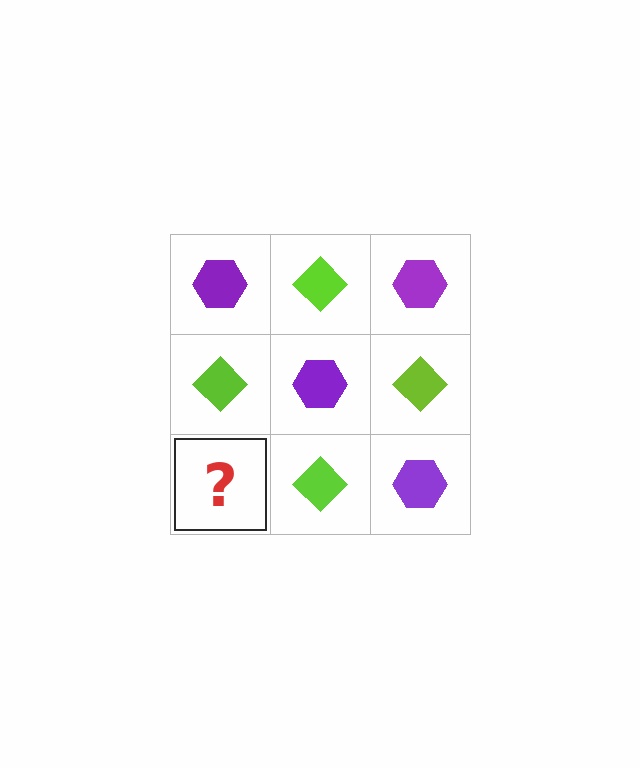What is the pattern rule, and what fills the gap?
The rule is that it alternates purple hexagon and lime diamond in a checkerboard pattern. The gap should be filled with a purple hexagon.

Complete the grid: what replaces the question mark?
The question mark should be replaced with a purple hexagon.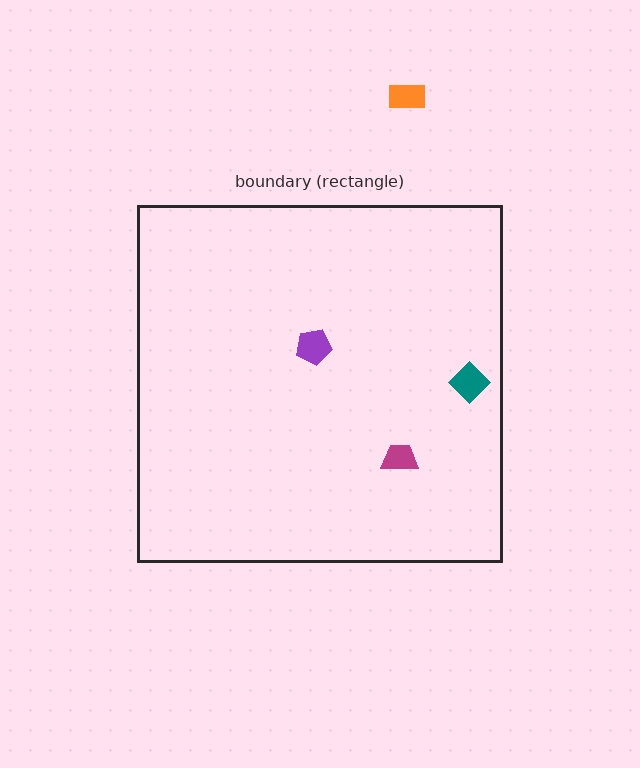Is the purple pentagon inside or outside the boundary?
Inside.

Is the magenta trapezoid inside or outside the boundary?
Inside.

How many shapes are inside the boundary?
3 inside, 1 outside.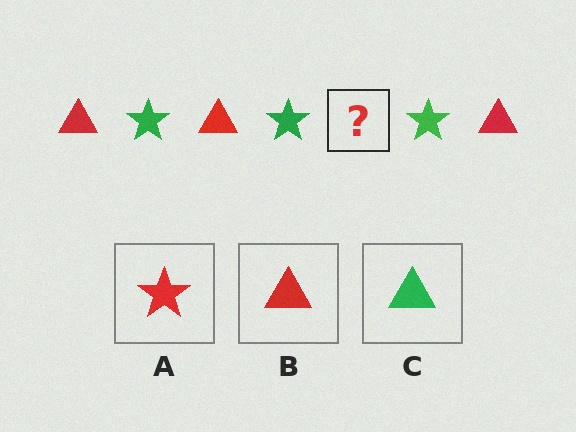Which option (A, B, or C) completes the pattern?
B.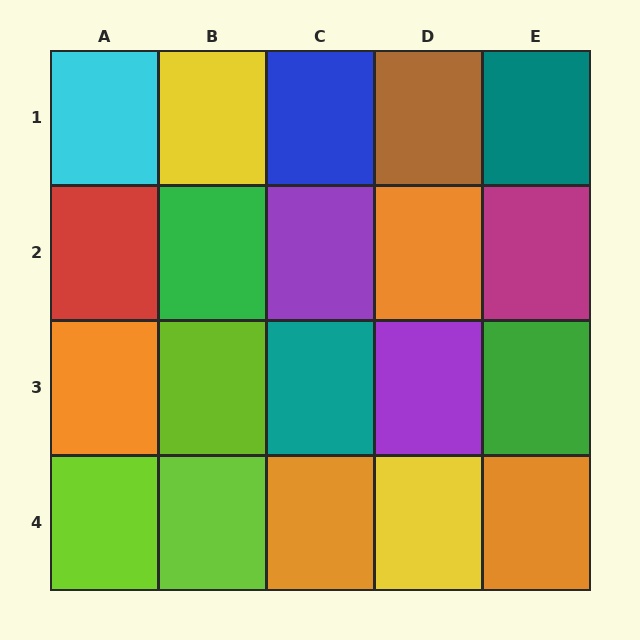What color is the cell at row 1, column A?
Cyan.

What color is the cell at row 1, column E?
Teal.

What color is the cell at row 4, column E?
Orange.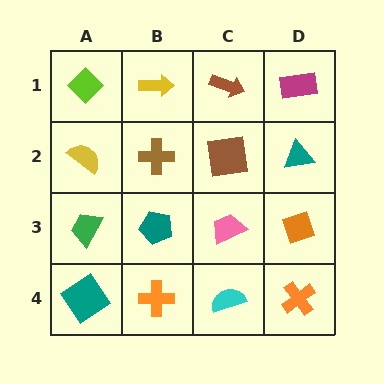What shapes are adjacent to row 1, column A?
A yellow semicircle (row 2, column A), a yellow arrow (row 1, column B).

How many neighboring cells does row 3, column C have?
4.